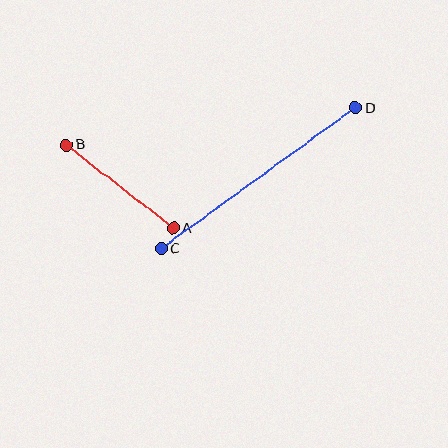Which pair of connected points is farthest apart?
Points C and D are farthest apart.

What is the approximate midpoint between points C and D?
The midpoint is at approximately (258, 178) pixels.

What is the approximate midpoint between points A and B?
The midpoint is at approximately (120, 186) pixels.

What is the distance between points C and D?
The distance is approximately 240 pixels.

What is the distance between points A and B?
The distance is approximately 136 pixels.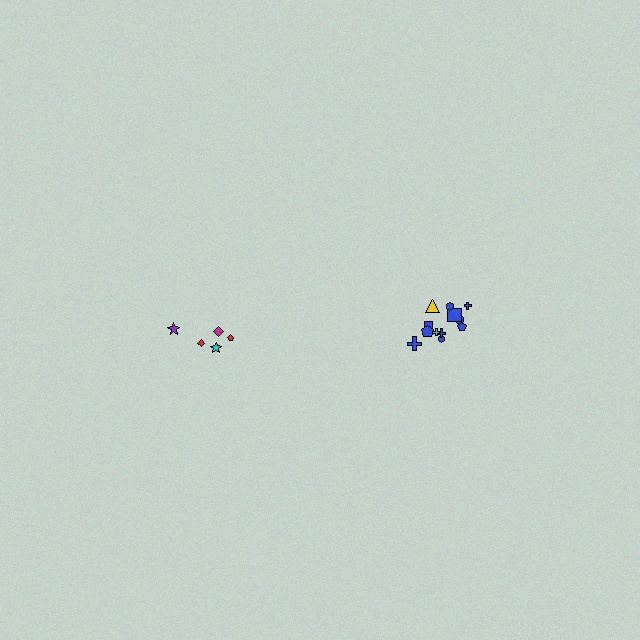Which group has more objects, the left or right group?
The right group.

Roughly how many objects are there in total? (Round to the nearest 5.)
Roughly 15 objects in total.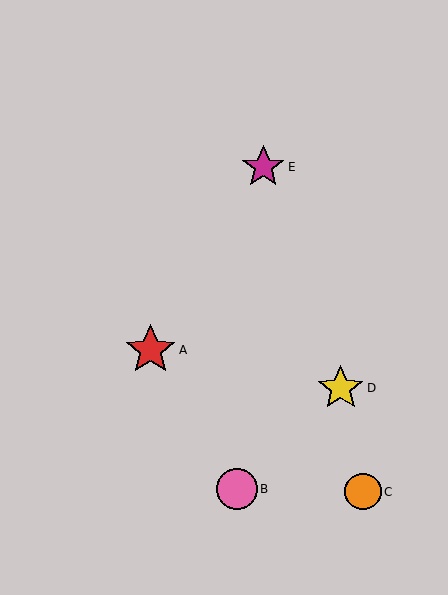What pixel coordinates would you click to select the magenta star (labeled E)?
Click at (263, 167) to select the magenta star E.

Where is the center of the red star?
The center of the red star is at (150, 350).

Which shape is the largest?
The red star (labeled A) is the largest.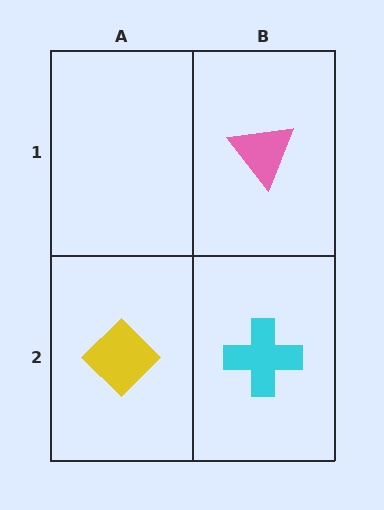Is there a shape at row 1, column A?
No, that cell is empty.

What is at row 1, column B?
A pink triangle.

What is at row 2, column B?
A cyan cross.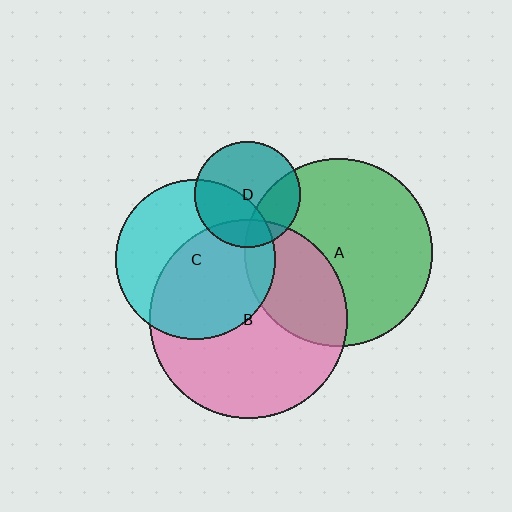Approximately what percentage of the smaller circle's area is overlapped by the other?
Approximately 55%.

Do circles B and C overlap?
Yes.